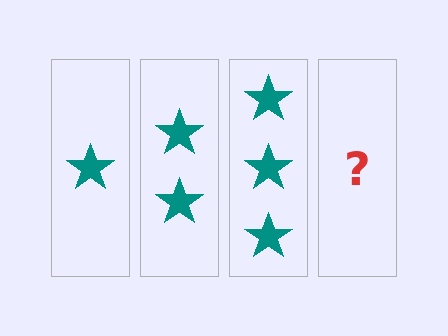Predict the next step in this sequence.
The next step is 4 stars.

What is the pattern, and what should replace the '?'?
The pattern is that each step adds one more star. The '?' should be 4 stars.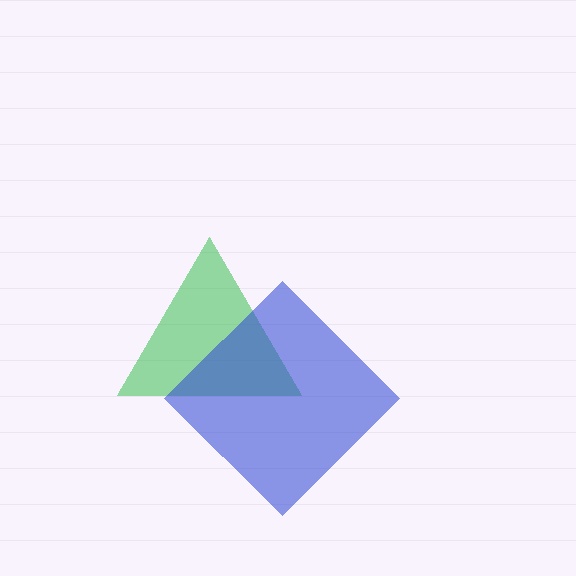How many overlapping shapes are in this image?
There are 2 overlapping shapes in the image.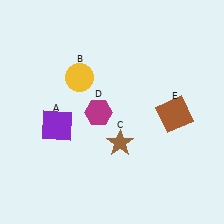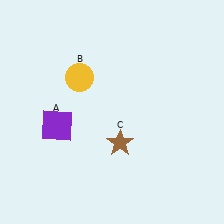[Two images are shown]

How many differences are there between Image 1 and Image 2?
There are 2 differences between the two images.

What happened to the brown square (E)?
The brown square (E) was removed in Image 2. It was in the bottom-right area of Image 1.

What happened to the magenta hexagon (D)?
The magenta hexagon (D) was removed in Image 2. It was in the bottom-left area of Image 1.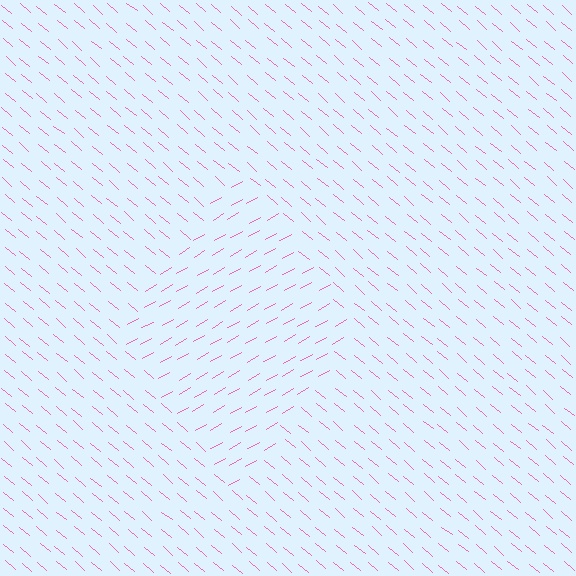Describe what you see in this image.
The image is filled with small pink line segments. A diamond region in the image has lines oriented differently from the surrounding lines, creating a visible texture boundary.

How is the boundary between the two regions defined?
The boundary is defined purely by a change in line orientation (approximately 70 degrees difference). All lines are the same color and thickness.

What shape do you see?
I see a diamond.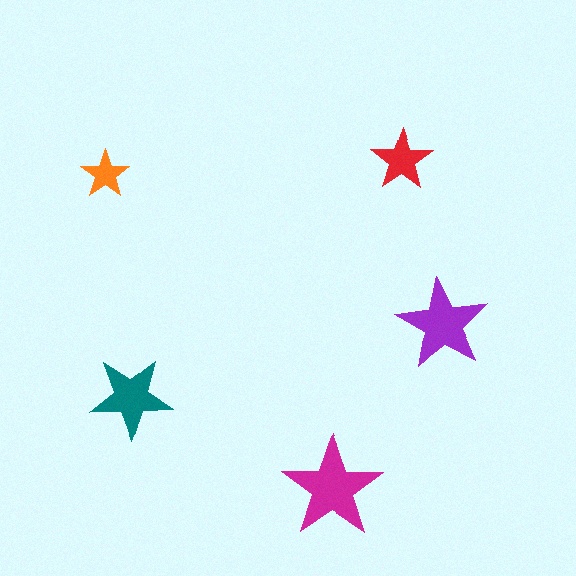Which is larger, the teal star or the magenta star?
The magenta one.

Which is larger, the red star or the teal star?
The teal one.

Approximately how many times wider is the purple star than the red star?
About 1.5 times wider.